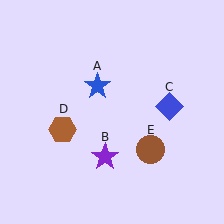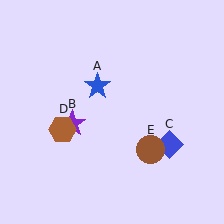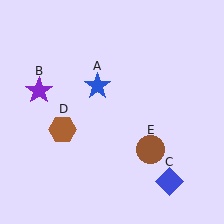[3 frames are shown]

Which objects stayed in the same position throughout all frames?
Blue star (object A) and brown hexagon (object D) and brown circle (object E) remained stationary.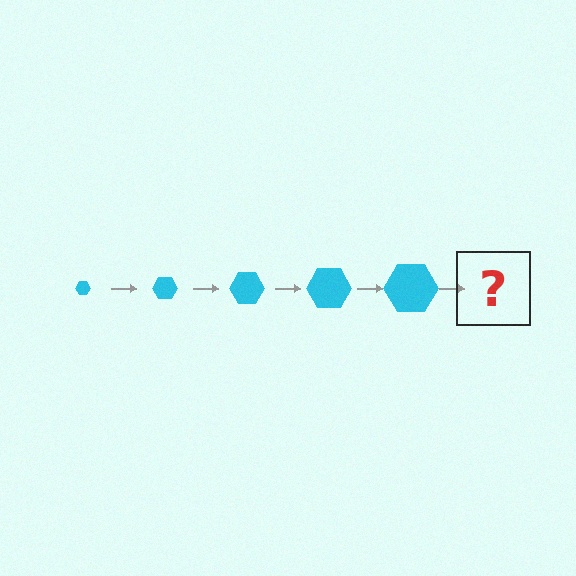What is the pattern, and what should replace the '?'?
The pattern is that the hexagon gets progressively larger each step. The '?' should be a cyan hexagon, larger than the previous one.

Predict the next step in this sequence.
The next step is a cyan hexagon, larger than the previous one.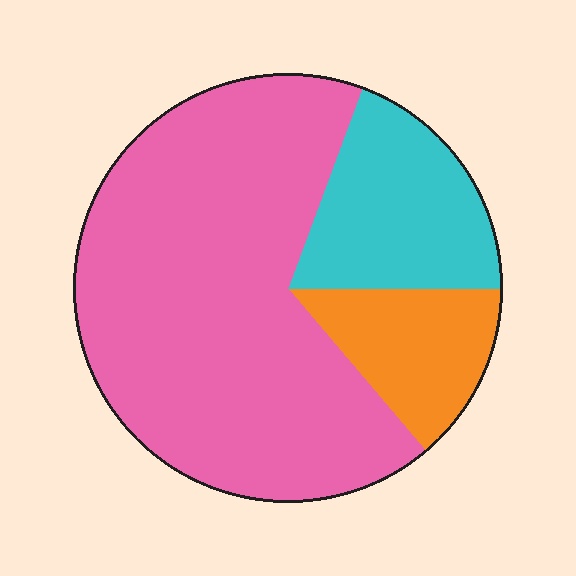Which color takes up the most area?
Pink, at roughly 65%.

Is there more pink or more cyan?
Pink.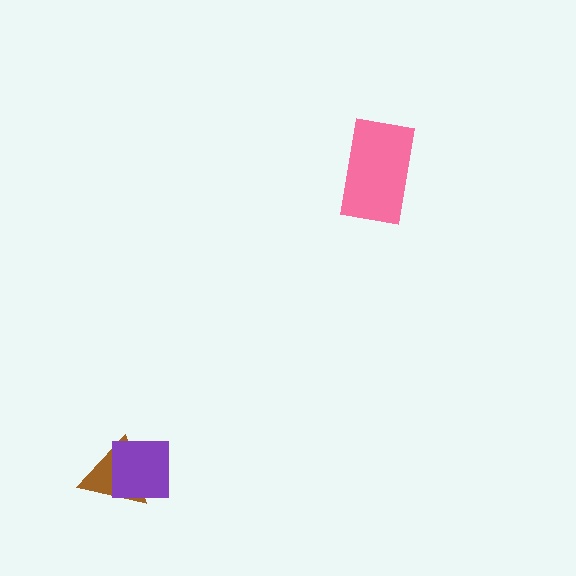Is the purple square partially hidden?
No, no other shape covers it.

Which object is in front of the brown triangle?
The purple square is in front of the brown triangle.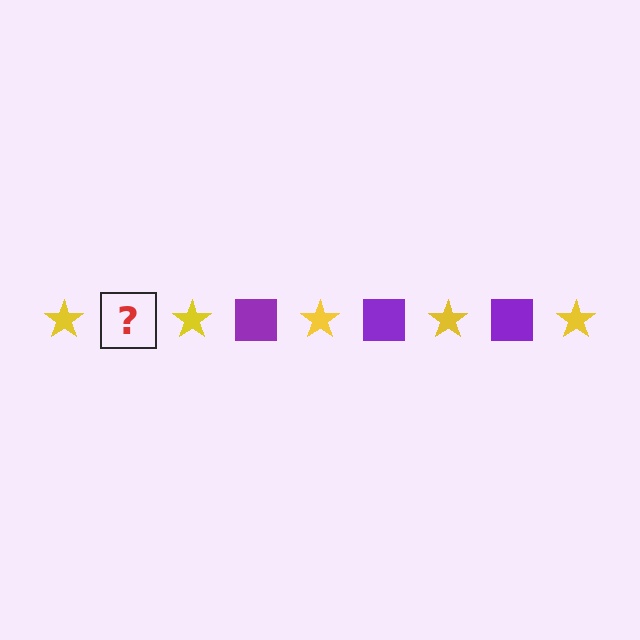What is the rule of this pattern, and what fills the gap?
The rule is that the pattern alternates between yellow star and purple square. The gap should be filled with a purple square.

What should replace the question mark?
The question mark should be replaced with a purple square.